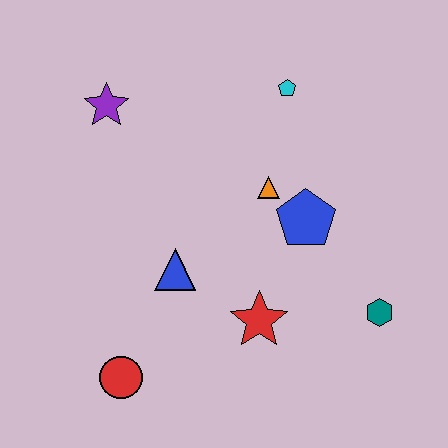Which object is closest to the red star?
The blue triangle is closest to the red star.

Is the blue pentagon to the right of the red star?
Yes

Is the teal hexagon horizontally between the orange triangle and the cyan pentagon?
No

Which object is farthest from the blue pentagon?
The red circle is farthest from the blue pentagon.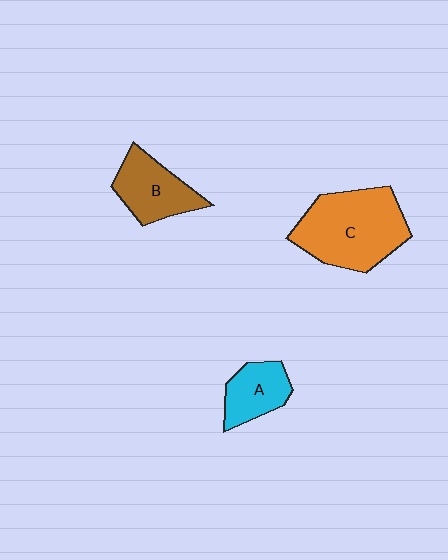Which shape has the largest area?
Shape C (orange).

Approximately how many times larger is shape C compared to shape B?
Approximately 1.7 times.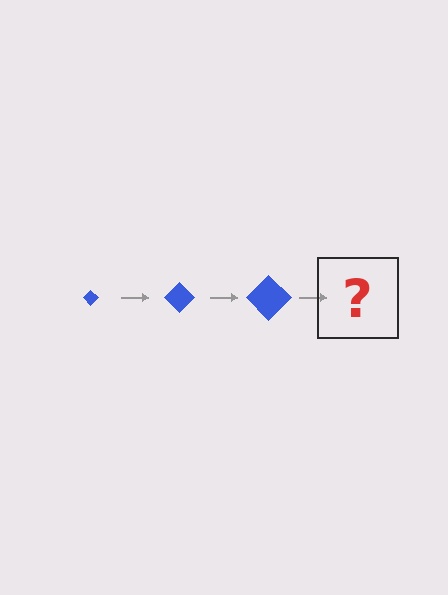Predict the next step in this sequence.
The next step is a blue diamond, larger than the previous one.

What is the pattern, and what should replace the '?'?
The pattern is that the diamond gets progressively larger each step. The '?' should be a blue diamond, larger than the previous one.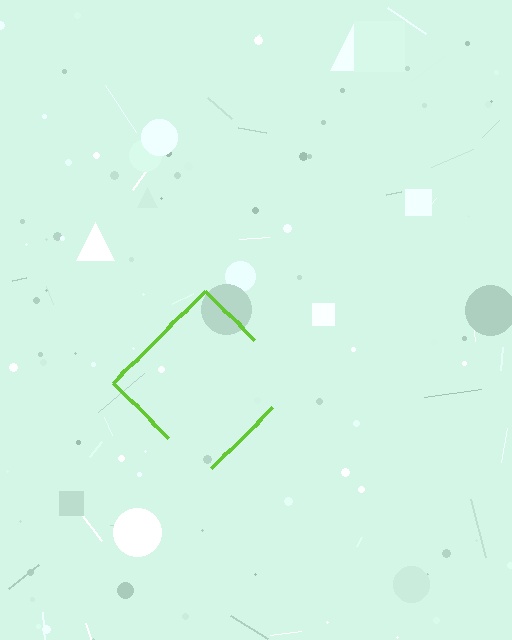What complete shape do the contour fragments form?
The contour fragments form a diamond.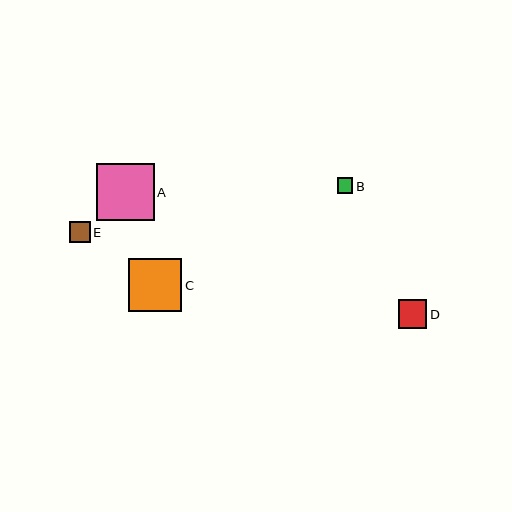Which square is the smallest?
Square B is the smallest with a size of approximately 16 pixels.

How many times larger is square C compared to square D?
Square C is approximately 1.8 times the size of square D.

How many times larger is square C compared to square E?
Square C is approximately 2.5 times the size of square E.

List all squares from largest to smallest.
From largest to smallest: A, C, D, E, B.